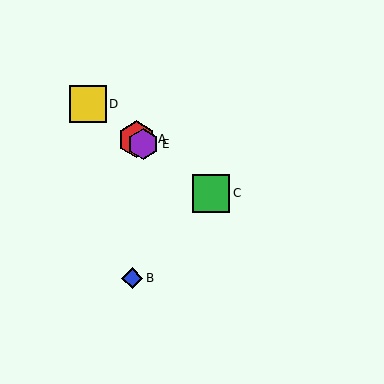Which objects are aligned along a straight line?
Objects A, C, D, E are aligned along a straight line.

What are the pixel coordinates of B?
Object B is at (132, 278).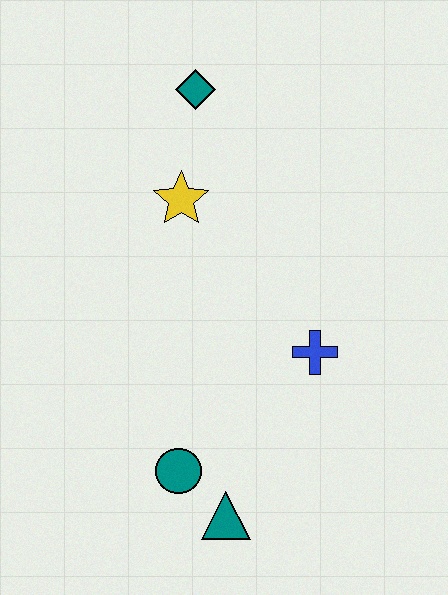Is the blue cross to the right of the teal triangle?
Yes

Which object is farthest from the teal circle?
The teal diamond is farthest from the teal circle.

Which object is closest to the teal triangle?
The teal circle is closest to the teal triangle.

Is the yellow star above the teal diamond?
No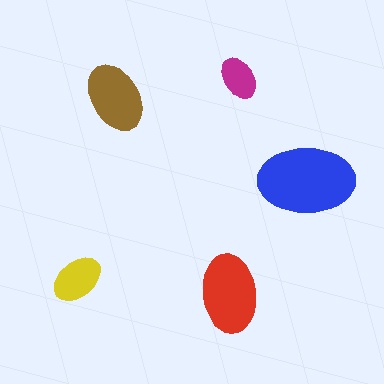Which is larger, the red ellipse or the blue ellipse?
The blue one.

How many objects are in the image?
There are 5 objects in the image.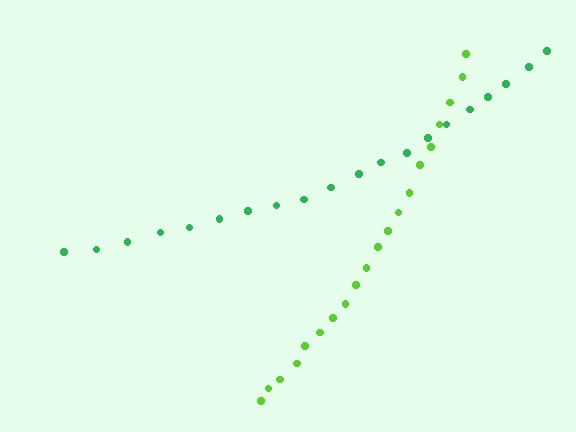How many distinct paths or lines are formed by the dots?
There are 2 distinct paths.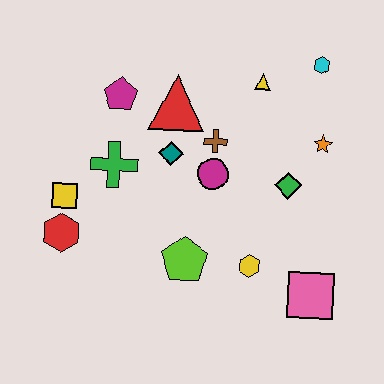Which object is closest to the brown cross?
The magenta circle is closest to the brown cross.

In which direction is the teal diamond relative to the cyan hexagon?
The teal diamond is to the left of the cyan hexagon.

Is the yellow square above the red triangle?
No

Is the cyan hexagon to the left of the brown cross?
No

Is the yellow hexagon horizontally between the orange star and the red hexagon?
Yes